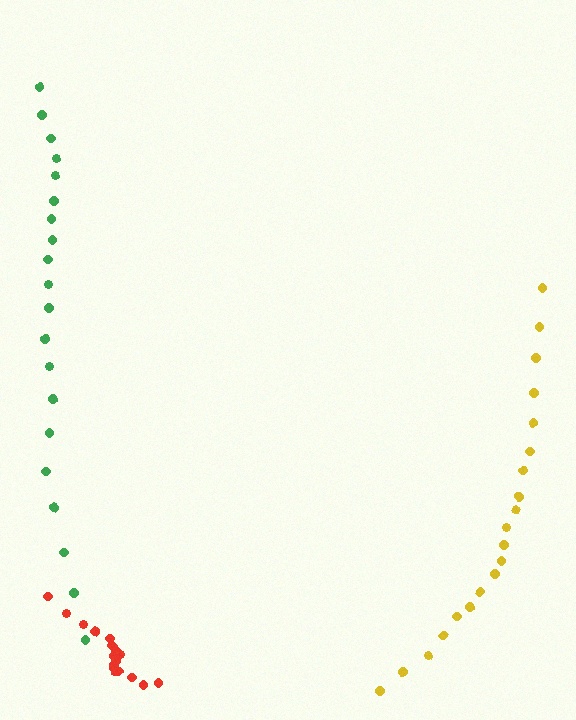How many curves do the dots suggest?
There are 3 distinct paths.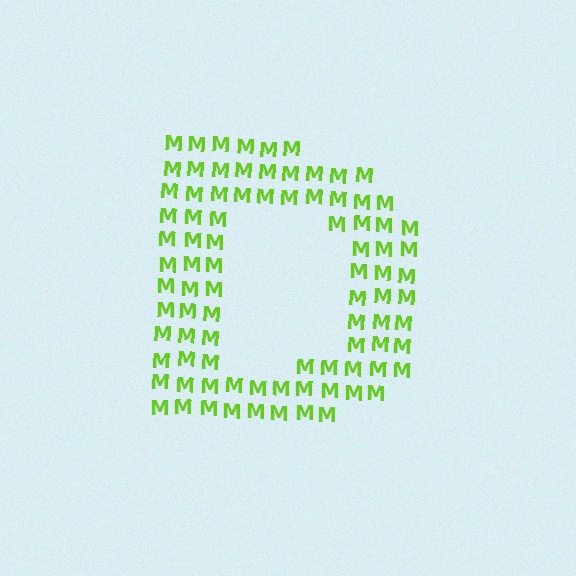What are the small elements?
The small elements are letter M's.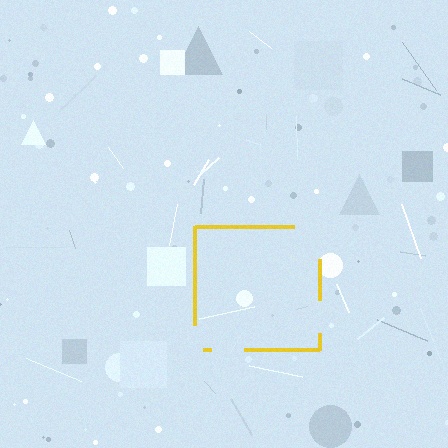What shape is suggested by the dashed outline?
The dashed outline suggests a square.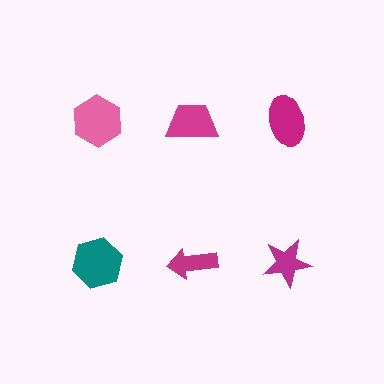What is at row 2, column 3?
A magenta star.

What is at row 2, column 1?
A teal hexagon.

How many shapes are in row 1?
3 shapes.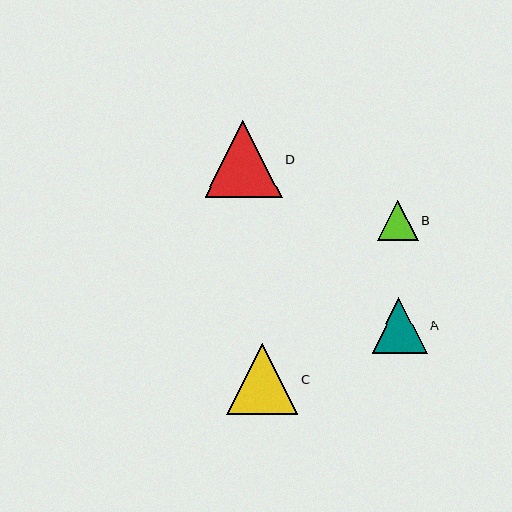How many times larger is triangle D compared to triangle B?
Triangle D is approximately 1.9 times the size of triangle B.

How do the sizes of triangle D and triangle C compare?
Triangle D and triangle C are approximately the same size.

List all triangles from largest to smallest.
From largest to smallest: D, C, A, B.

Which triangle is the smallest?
Triangle B is the smallest with a size of approximately 40 pixels.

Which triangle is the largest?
Triangle D is the largest with a size of approximately 77 pixels.